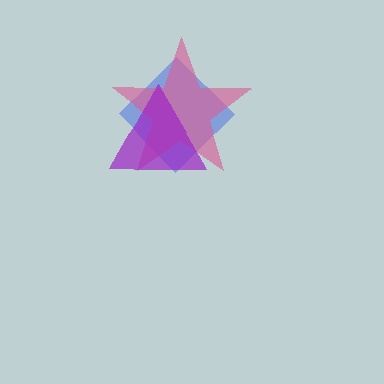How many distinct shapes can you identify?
There are 3 distinct shapes: a blue diamond, a pink star, a purple triangle.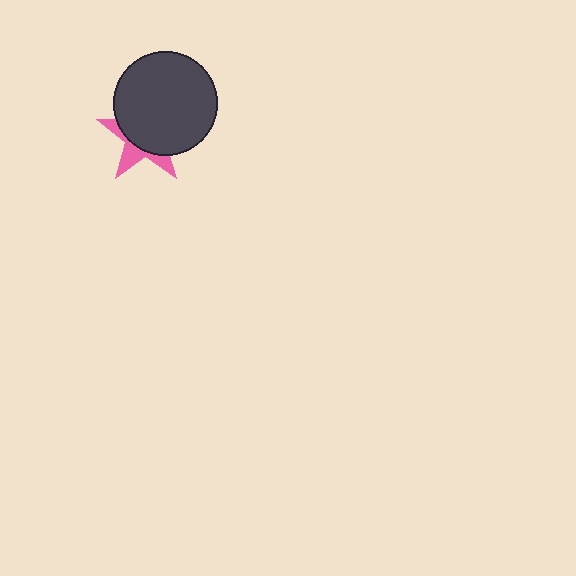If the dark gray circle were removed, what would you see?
You would see the complete pink star.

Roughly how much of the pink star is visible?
A small part of it is visible (roughly 34%).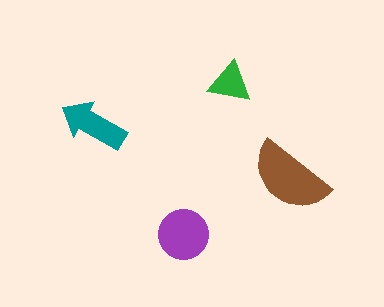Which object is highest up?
The green triangle is topmost.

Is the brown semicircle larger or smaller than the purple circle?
Larger.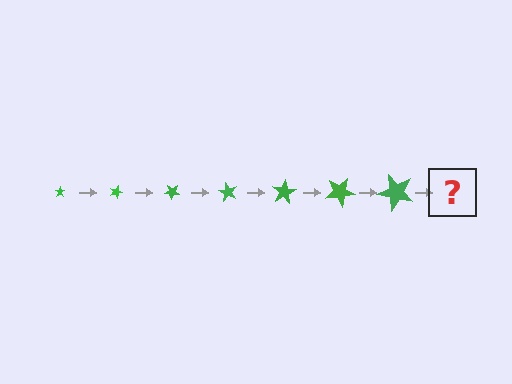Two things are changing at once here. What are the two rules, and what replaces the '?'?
The two rules are that the star grows larger each step and it rotates 20 degrees each step. The '?' should be a star, larger than the previous one and rotated 140 degrees from the start.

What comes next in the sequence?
The next element should be a star, larger than the previous one and rotated 140 degrees from the start.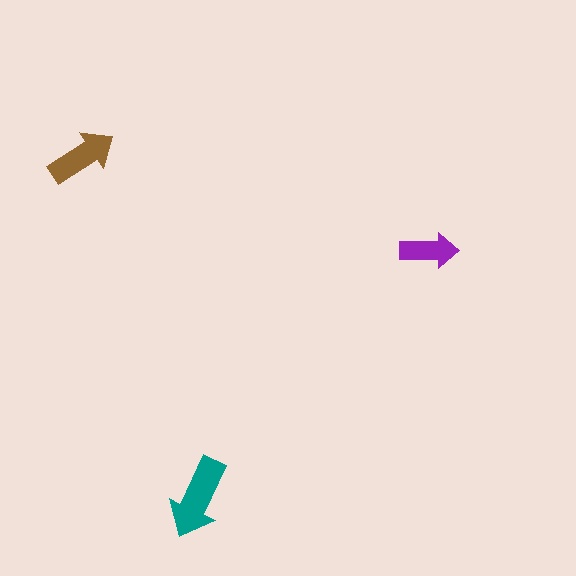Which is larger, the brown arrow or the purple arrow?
The brown one.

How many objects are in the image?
There are 3 objects in the image.